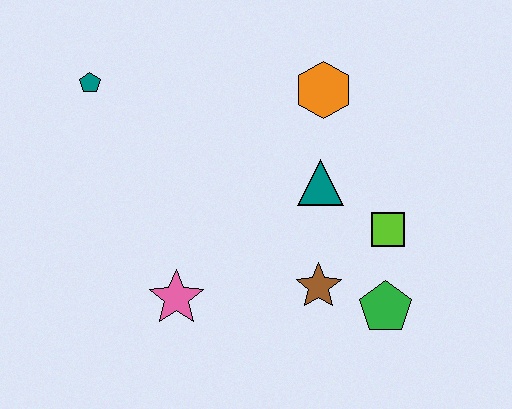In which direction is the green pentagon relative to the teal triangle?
The green pentagon is below the teal triangle.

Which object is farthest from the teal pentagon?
The green pentagon is farthest from the teal pentagon.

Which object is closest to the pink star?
The brown star is closest to the pink star.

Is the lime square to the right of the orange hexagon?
Yes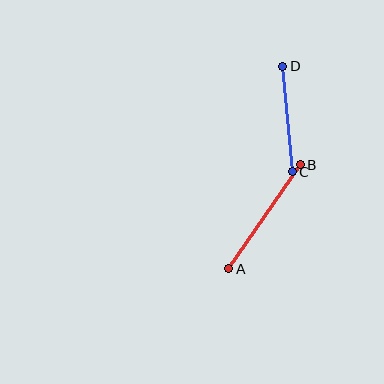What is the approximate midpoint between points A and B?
The midpoint is at approximately (265, 217) pixels.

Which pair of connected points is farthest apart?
Points A and B are farthest apart.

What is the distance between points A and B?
The distance is approximately 126 pixels.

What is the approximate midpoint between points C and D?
The midpoint is at approximately (288, 119) pixels.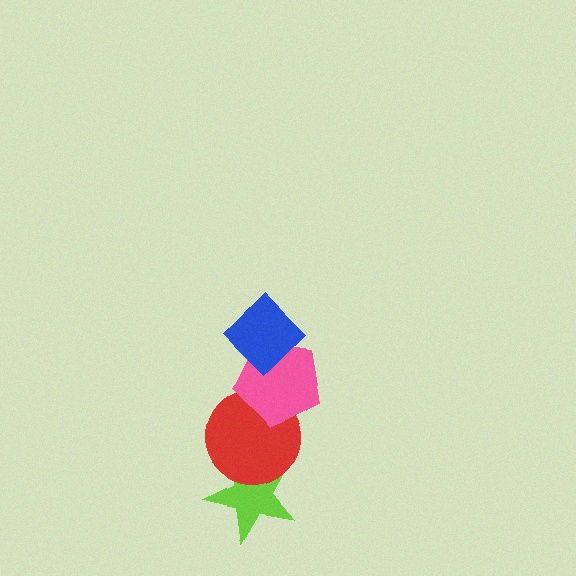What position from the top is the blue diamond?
The blue diamond is 1st from the top.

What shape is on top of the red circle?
The pink pentagon is on top of the red circle.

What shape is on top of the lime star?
The red circle is on top of the lime star.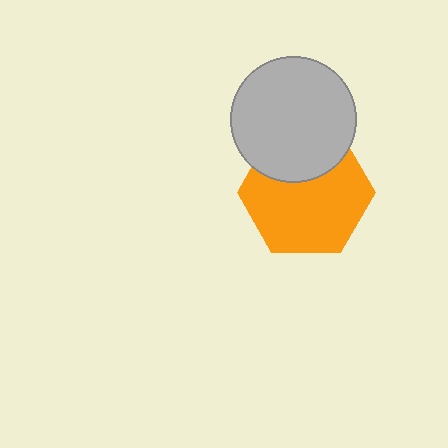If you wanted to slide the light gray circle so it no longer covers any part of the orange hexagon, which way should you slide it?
Slide it up — that is the most direct way to separate the two shapes.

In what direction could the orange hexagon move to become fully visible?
The orange hexagon could move down. That would shift it out from behind the light gray circle entirely.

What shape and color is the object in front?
The object in front is a light gray circle.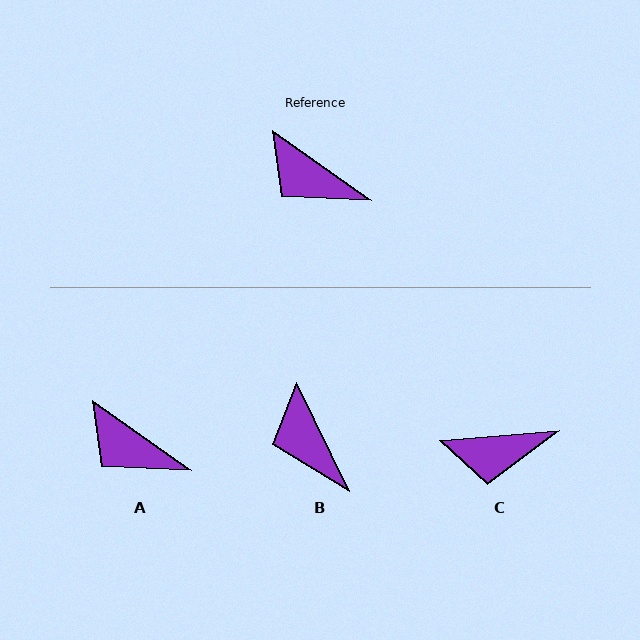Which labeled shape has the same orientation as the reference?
A.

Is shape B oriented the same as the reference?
No, it is off by about 29 degrees.